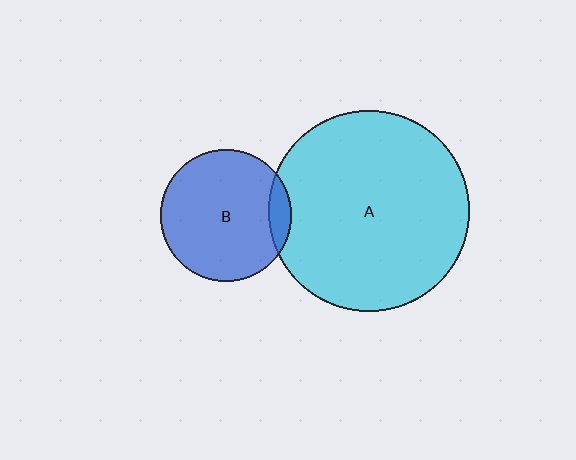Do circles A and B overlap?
Yes.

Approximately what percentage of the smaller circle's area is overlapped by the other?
Approximately 10%.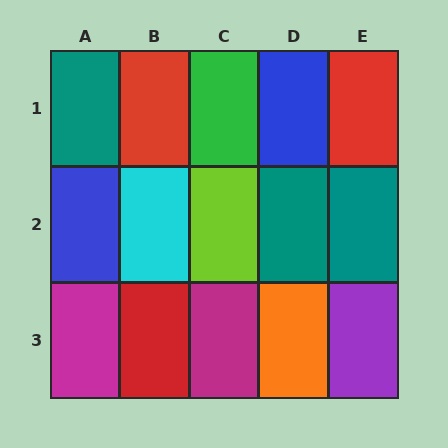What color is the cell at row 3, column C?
Magenta.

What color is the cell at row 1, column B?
Red.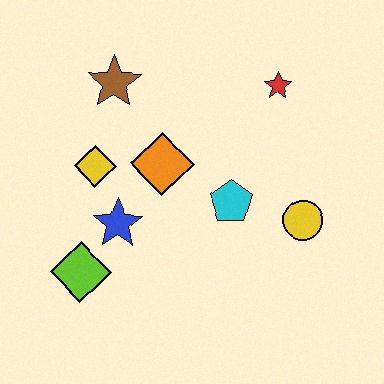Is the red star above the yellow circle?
Yes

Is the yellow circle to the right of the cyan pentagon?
Yes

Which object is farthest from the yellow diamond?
The yellow circle is farthest from the yellow diamond.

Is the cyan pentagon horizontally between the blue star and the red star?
Yes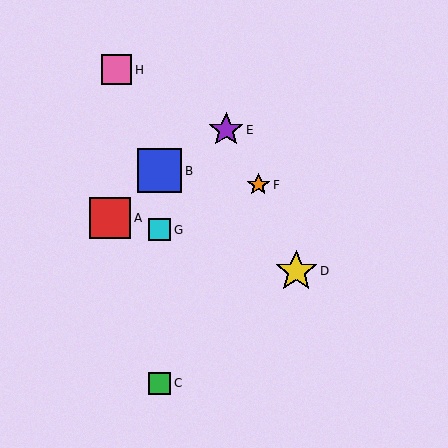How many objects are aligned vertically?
3 objects (B, C, G) are aligned vertically.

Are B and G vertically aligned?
Yes, both are at x≈160.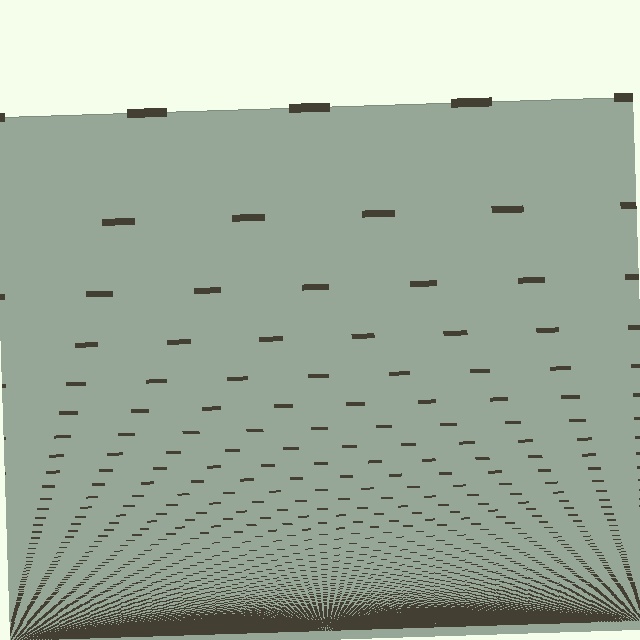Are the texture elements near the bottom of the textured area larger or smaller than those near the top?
Smaller. The gradient is inverted — elements near the bottom are smaller and denser.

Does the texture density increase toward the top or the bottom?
Density increases toward the bottom.